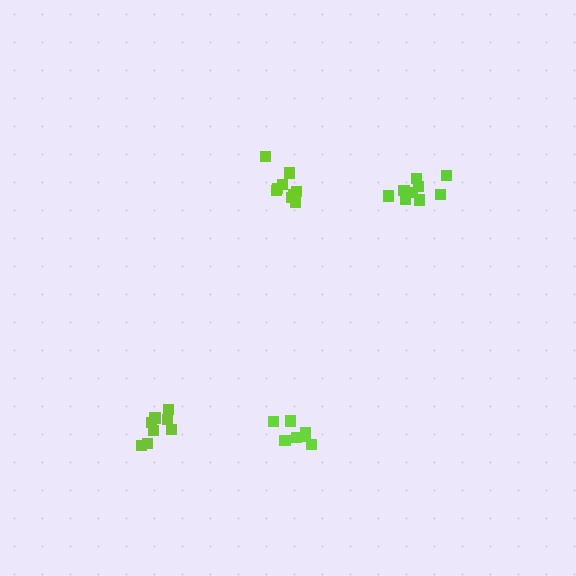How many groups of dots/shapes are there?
There are 4 groups.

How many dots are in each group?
Group 1: 7 dots, Group 2: 8 dots, Group 3: 9 dots, Group 4: 9 dots (33 total).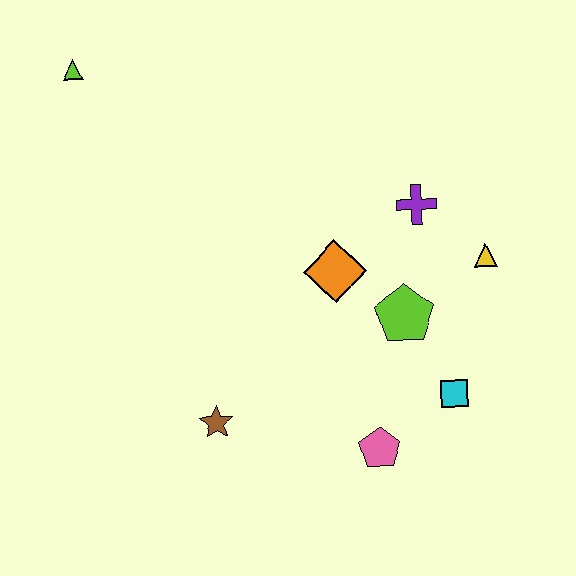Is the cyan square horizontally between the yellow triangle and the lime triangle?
Yes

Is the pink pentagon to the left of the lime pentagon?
Yes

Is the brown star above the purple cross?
No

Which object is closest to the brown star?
The pink pentagon is closest to the brown star.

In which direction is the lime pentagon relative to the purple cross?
The lime pentagon is below the purple cross.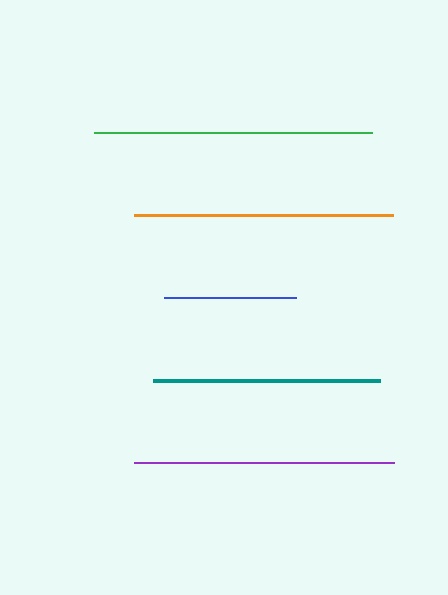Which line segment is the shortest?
The blue line is the shortest at approximately 132 pixels.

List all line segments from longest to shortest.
From longest to shortest: green, purple, orange, teal, blue.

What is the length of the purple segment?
The purple segment is approximately 261 pixels long.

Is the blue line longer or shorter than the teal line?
The teal line is longer than the blue line.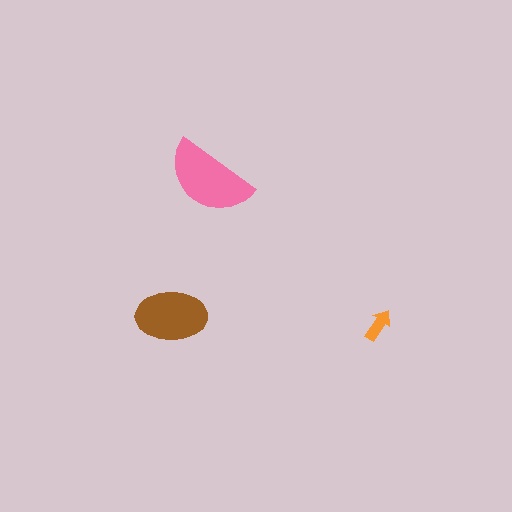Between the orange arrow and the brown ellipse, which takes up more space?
The brown ellipse.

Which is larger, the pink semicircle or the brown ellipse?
The pink semicircle.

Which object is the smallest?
The orange arrow.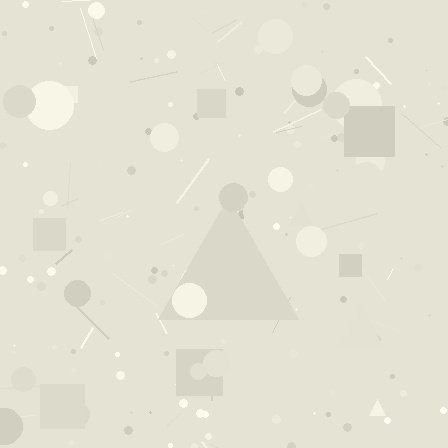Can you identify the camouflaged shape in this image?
The camouflaged shape is a triangle.